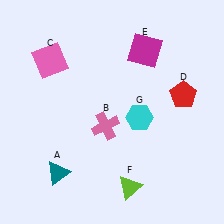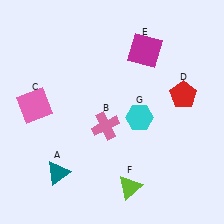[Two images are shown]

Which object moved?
The pink square (C) moved down.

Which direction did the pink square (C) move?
The pink square (C) moved down.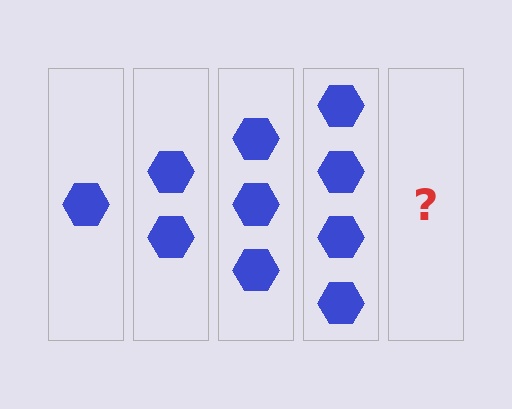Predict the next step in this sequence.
The next step is 5 hexagons.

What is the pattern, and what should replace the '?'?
The pattern is that each step adds one more hexagon. The '?' should be 5 hexagons.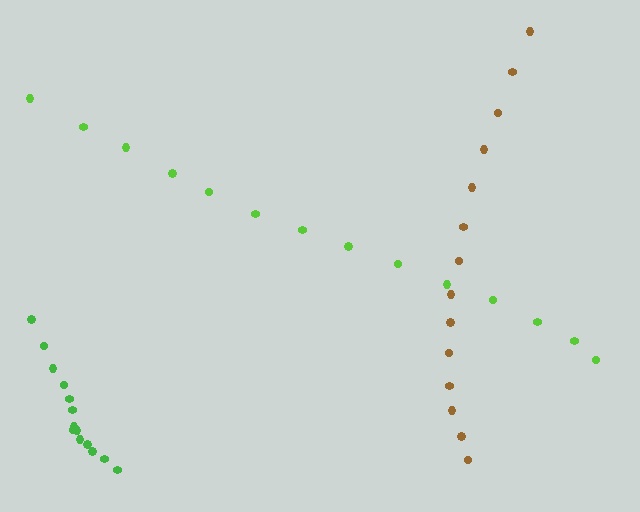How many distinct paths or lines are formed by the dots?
There are 3 distinct paths.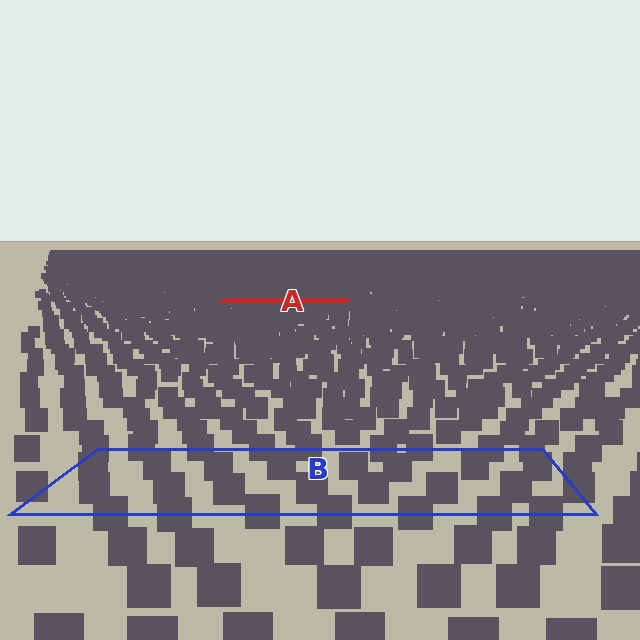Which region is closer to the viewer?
Region B is closer. The texture elements there are larger and more spread out.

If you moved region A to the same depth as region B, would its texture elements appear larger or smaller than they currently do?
They would appear larger. At a closer depth, the same texture elements are projected at a bigger on-screen size.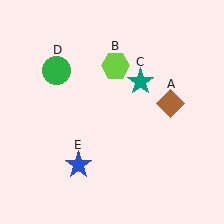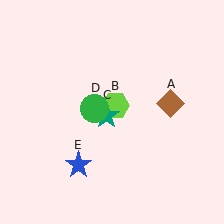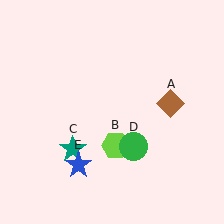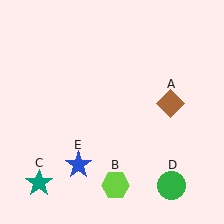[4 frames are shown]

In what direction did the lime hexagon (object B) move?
The lime hexagon (object B) moved down.